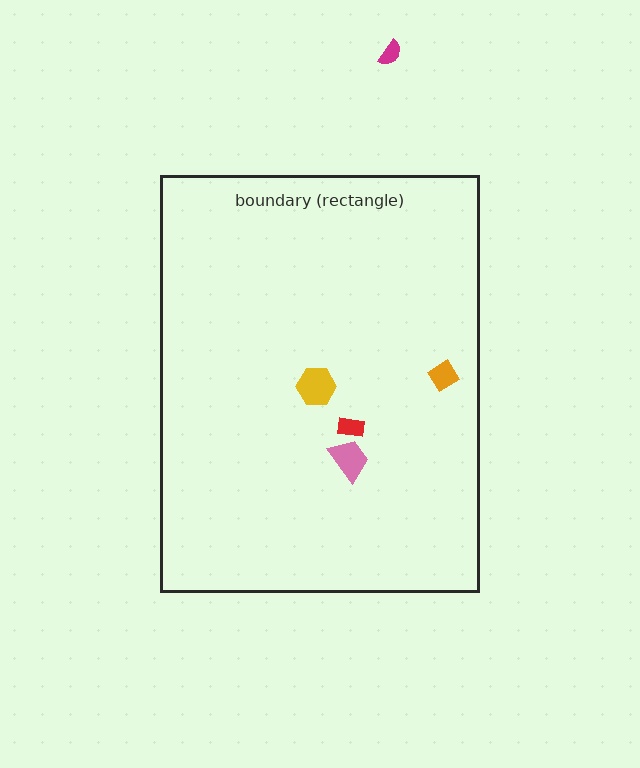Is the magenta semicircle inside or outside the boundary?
Outside.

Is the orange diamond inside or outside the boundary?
Inside.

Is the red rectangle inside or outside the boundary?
Inside.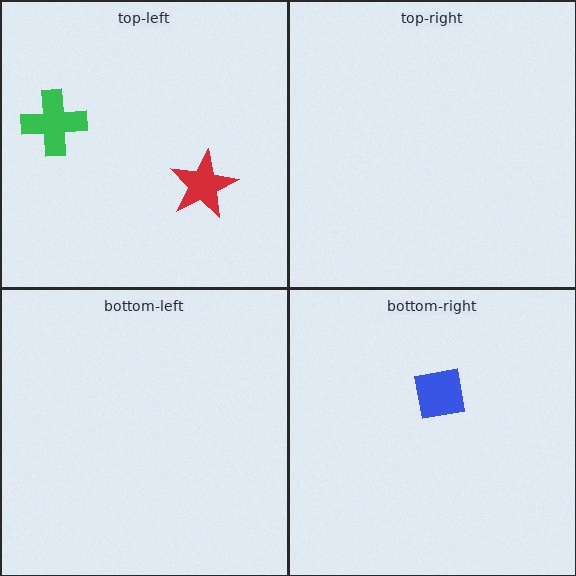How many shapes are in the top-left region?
2.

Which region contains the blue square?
The bottom-right region.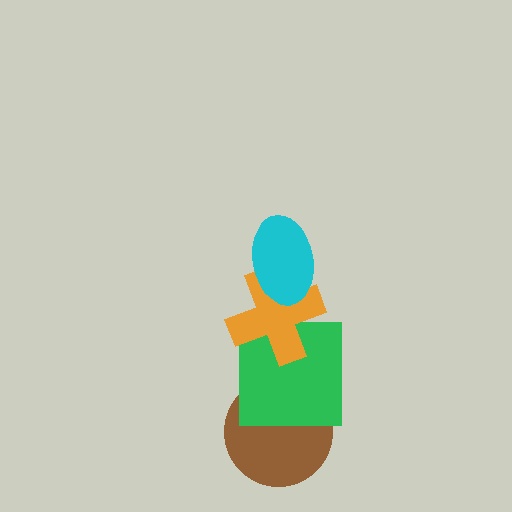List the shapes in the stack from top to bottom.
From top to bottom: the cyan ellipse, the orange cross, the green square, the brown circle.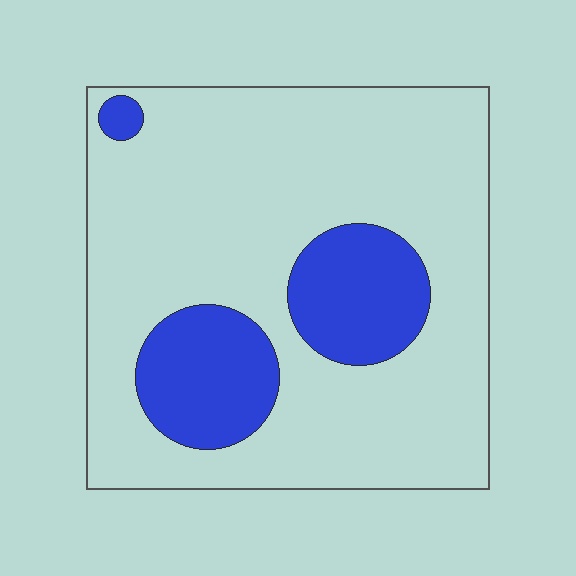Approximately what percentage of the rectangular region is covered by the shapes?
Approximately 20%.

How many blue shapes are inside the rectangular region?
3.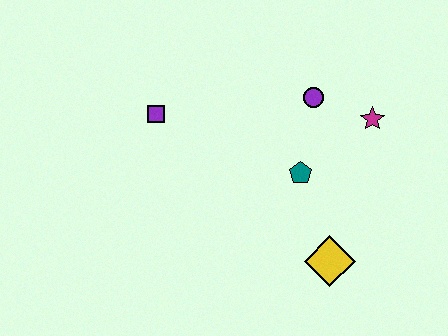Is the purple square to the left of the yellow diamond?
Yes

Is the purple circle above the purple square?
Yes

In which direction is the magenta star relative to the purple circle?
The magenta star is to the right of the purple circle.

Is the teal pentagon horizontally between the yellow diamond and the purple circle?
No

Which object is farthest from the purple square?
The yellow diamond is farthest from the purple square.